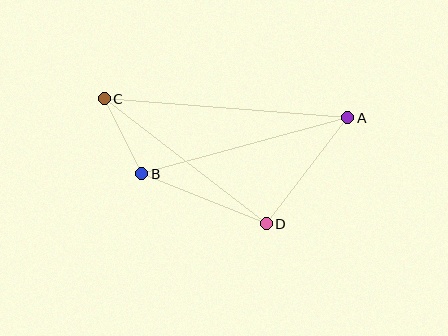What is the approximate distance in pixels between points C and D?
The distance between C and D is approximately 204 pixels.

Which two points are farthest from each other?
Points A and C are farthest from each other.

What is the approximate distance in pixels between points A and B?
The distance between A and B is approximately 213 pixels.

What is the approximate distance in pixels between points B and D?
The distance between B and D is approximately 134 pixels.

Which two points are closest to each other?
Points B and C are closest to each other.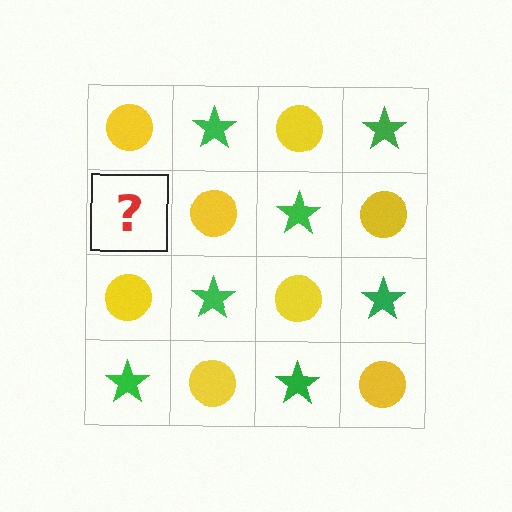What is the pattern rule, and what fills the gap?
The rule is that it alternates yellow circle and green star in a checkerboard pattern. The gap should be filled with a green star.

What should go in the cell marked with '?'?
The missing cell should contain a green star.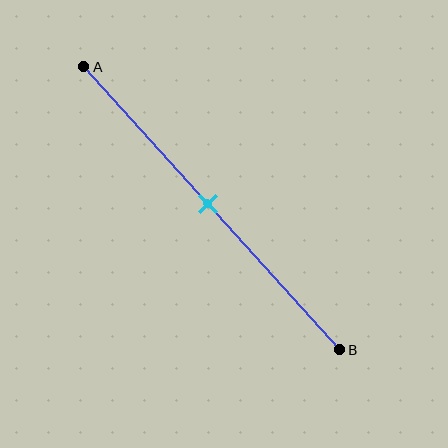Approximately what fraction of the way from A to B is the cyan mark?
The cyan mark is approximately 50% of the way from A to B.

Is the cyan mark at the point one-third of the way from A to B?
No, the mark is at about 50% from A, not at the 33% one-third point.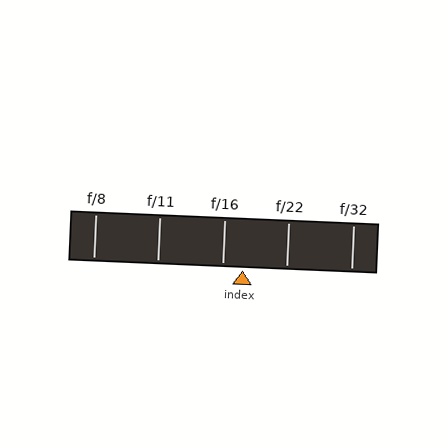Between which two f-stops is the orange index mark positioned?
The index mark is between f/16 and f/22.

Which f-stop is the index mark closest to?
The index mark is closest to f/16.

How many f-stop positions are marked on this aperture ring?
There are 5 f-stop positions marked.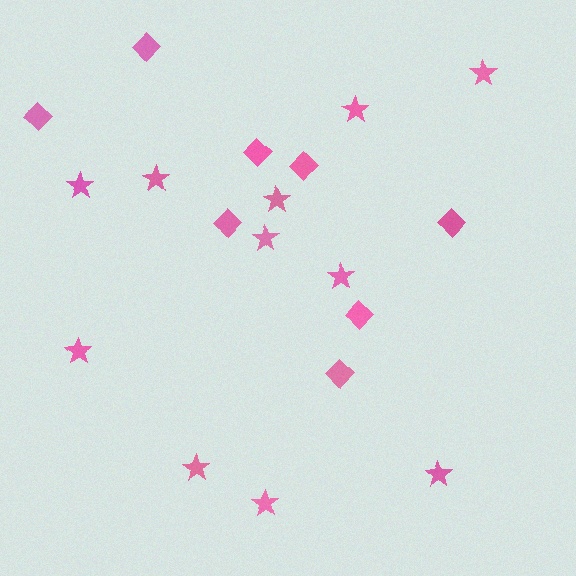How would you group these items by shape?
There are 2 groups: one group of stars (11) and one group of diamonds (8).